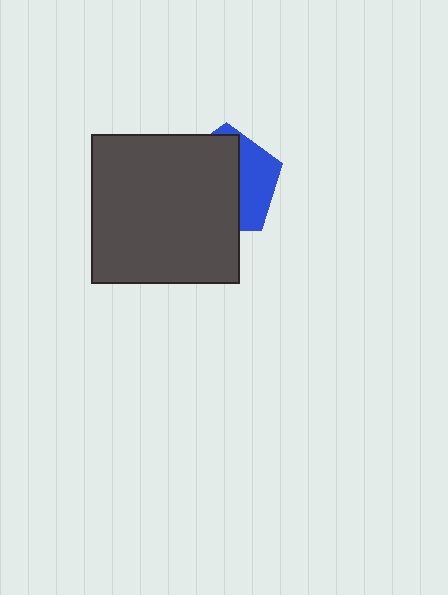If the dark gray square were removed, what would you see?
You would see the complete blue pentagon.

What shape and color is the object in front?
The object in front is a dark gray square.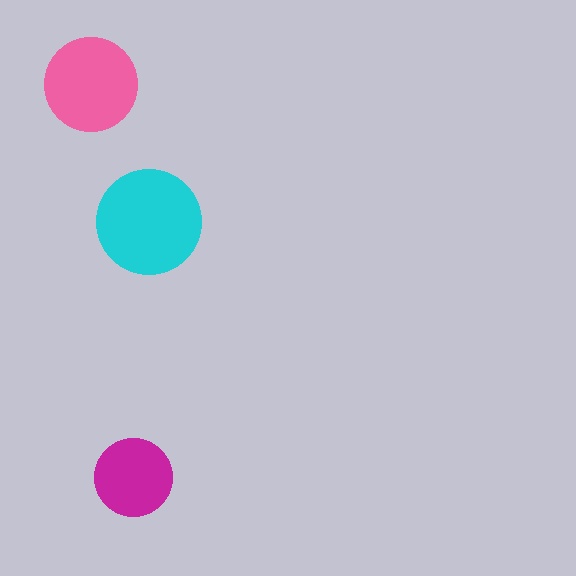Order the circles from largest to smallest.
the cyan one, the pink one, the magenta one.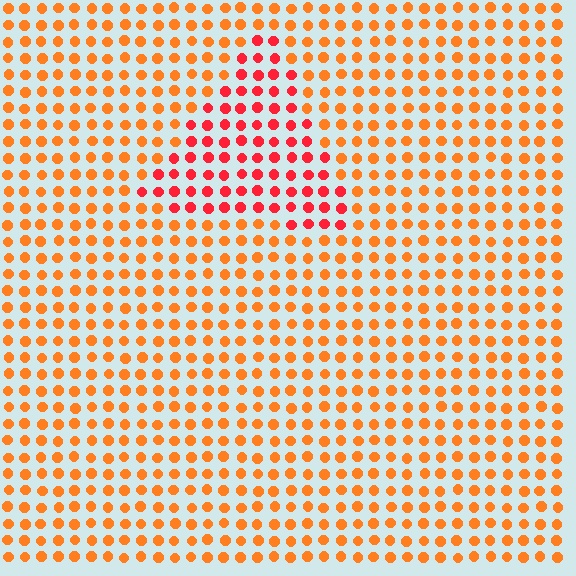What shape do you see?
I see a triangle.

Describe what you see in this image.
The image is filled with small orange elements in a uniform arrangement. A triangle-shaped region is visible where the elements are tinted to a slightly different hue, forming a subtle color boundary.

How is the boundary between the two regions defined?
The boundary is defined purely by a slight shift in hue (about 32 degrees). Spacing, size, and orientation are identical on both sides.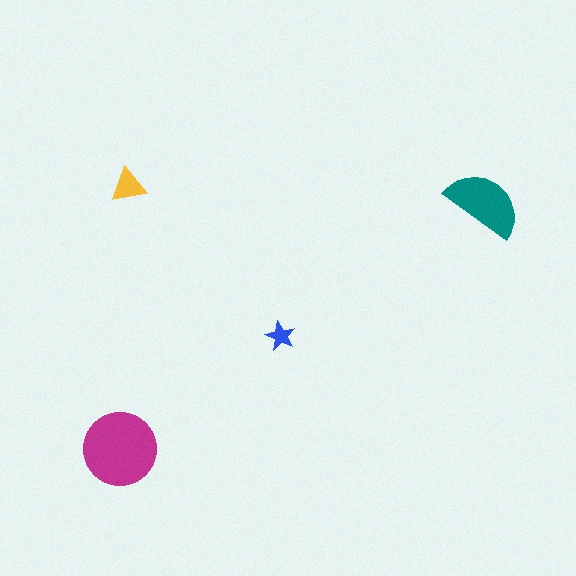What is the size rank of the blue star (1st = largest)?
4th.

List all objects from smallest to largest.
The blue star, the yellow triangle, the teal semicircle, the magenta circle.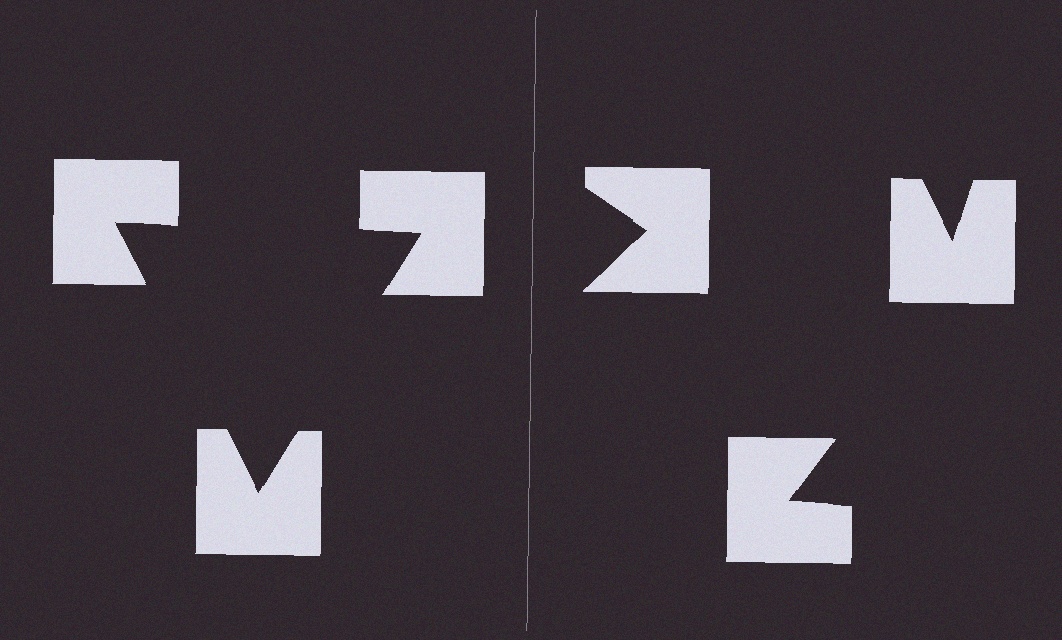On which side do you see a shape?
An illusory triangle appears on the left side. On the right side the wedge cuts are rotated, so no coherent shape forms.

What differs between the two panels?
The notched squares are positioned identically on both sides; only the wedge orientations differ. On the left they align to a triangle; on the right they are misaligned.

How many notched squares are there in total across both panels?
6 — 3 on each side.